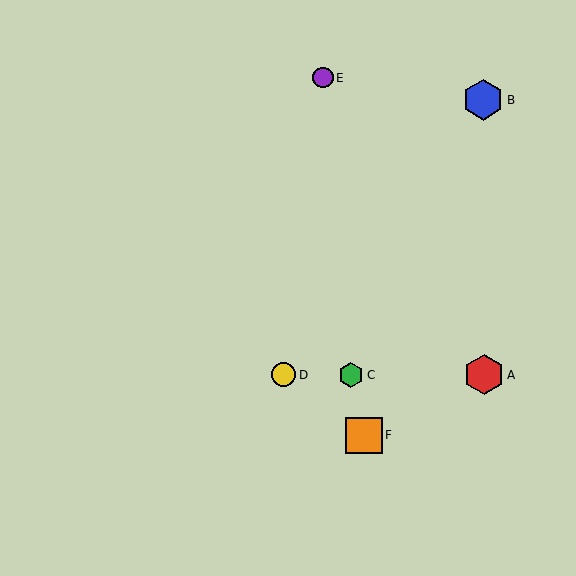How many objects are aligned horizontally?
3 objects (A, C, D) are aligned horizontally.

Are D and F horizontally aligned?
No, D is at y≈375 and F is at y≈435.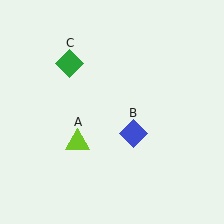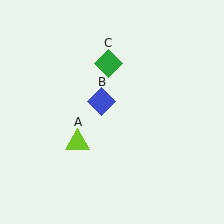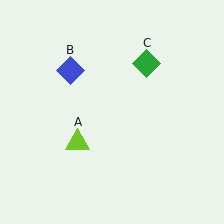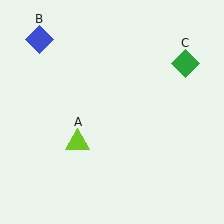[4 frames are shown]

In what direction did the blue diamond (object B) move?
The blue diamond (object B) moved up and to the left.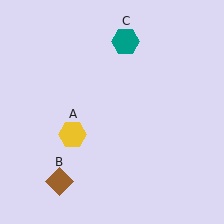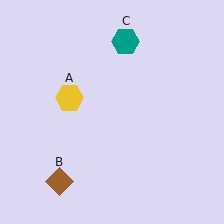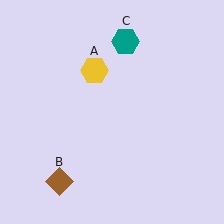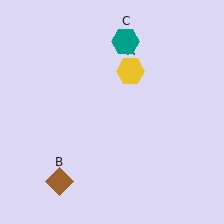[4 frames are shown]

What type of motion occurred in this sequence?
The yellow hexagon (object A) rotated clockwise around the center of the scene.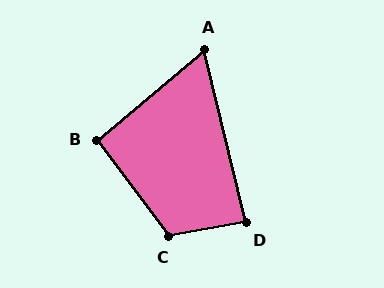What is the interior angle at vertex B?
Approximately 93 degrees (approximately right).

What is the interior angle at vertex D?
Approximately 87 degrees (approximately right).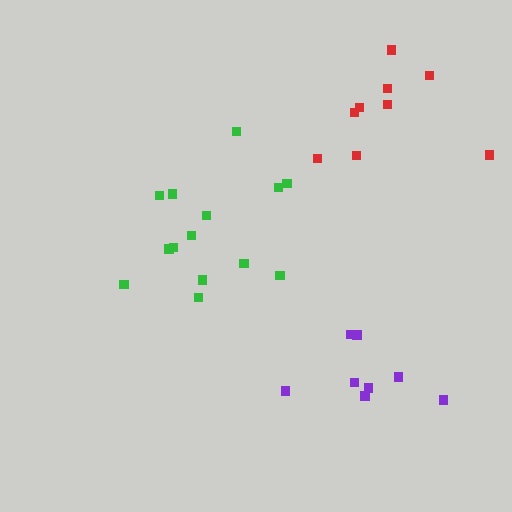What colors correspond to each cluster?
The clusters are colored: green, red, purple.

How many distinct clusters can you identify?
There are 3 distinct clusters.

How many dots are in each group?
Group 1: 14 dots, Group 2: 9 dots, Group 3: 8 dots (31 total).